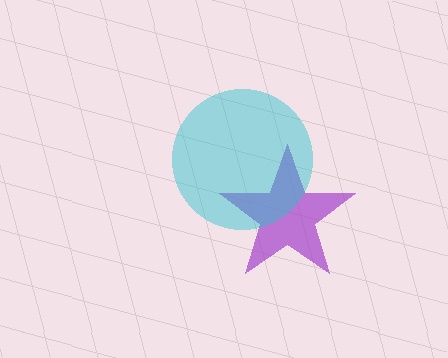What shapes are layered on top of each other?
The layered shapes are: a purple star, a cyan circle.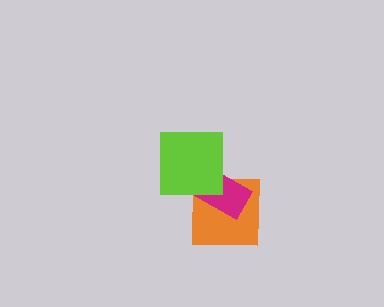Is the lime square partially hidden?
No, no other shape covers it.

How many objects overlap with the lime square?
2 objects overlap with the lime square.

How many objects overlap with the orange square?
2 objects overlap with the orange square.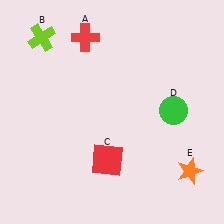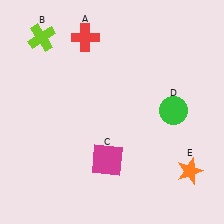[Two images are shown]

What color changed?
The square (C) changed from red in Image 1 to magenta in Image 2.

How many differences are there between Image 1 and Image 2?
There is 1 difference between the two images.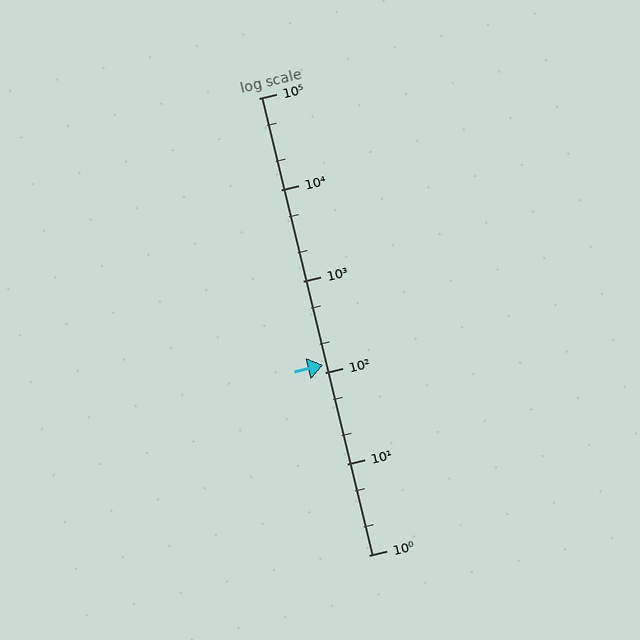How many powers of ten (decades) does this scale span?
The scale spans 5 decades, from 1 to 100000.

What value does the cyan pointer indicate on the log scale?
The pointer indicates approximately 120.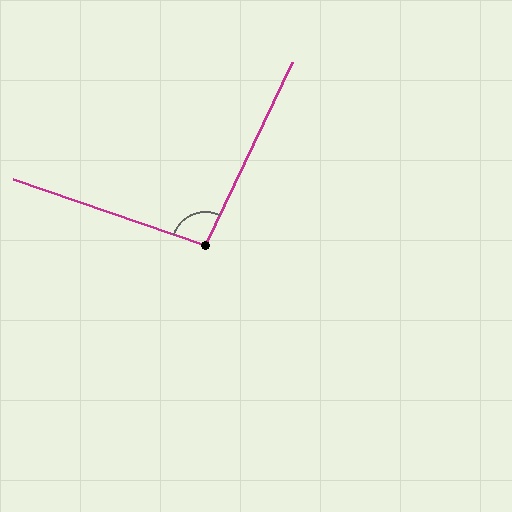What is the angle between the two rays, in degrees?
Approximately 96 degrees.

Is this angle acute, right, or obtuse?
It is obtuse.